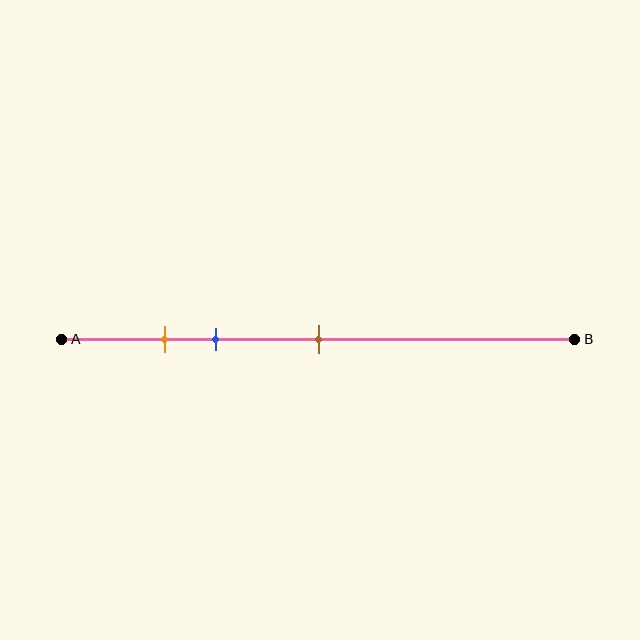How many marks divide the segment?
There are 3 marks dividing the segment.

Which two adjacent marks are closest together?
The orange and blue marks are the closest adjacent pair.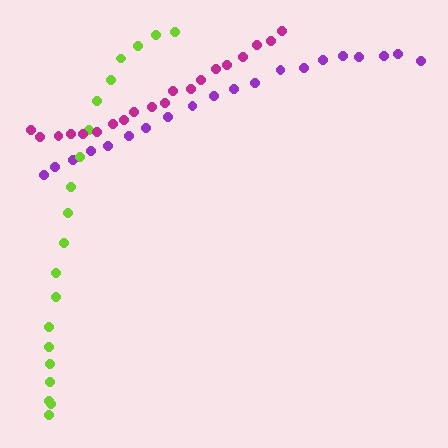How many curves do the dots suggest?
There are 3 distinct paths.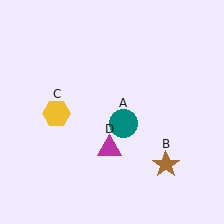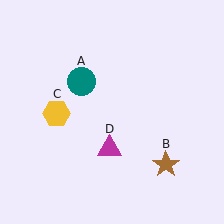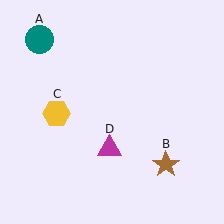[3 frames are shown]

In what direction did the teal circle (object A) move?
The teal circle (object A) moved up and to the left.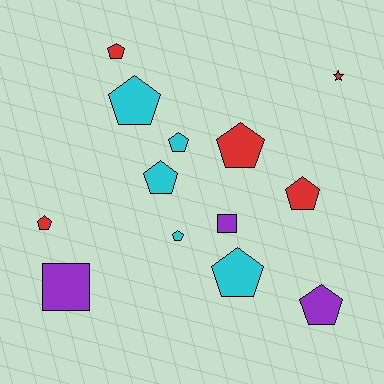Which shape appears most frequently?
Pentagon, with 10 objects.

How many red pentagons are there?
There are 4 red pentagons.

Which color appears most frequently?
Cyan, with 5 objects.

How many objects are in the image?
There are 13 objects.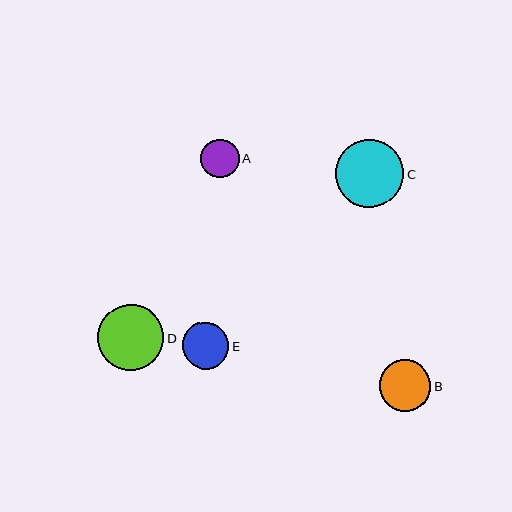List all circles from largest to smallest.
From largest to smallest: C, D, B, E, A.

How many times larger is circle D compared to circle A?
Circle D is approximately 1.7 times the size of circle A.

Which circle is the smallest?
Circle A is the smallest with a size of approximately 38 pixels.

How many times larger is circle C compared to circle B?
Circle C is approximately 1.3 times the size of circle B.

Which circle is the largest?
Circle C is the largest with a size of approximately 68 pixels.